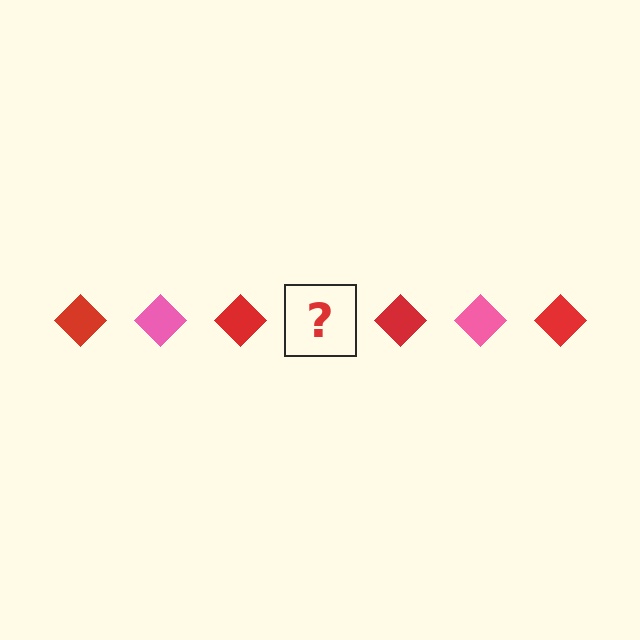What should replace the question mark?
The question mark should be replaced with a pink diamond.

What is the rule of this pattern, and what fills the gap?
The rule is that the pattern cycles through red, pink diamonds. The gap should be filled with a pink diamond.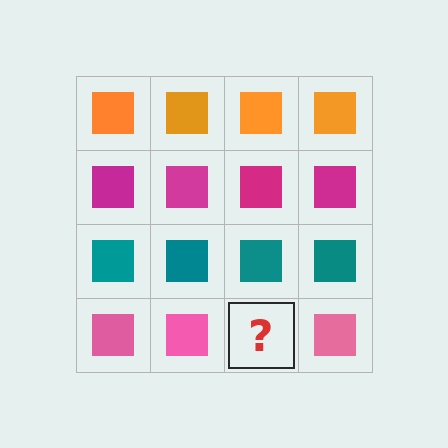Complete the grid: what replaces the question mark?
The question mark should be replaced with a pink square.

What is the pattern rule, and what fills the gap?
The rule is that each row has a consistent color. The gap should be filled with a pink square.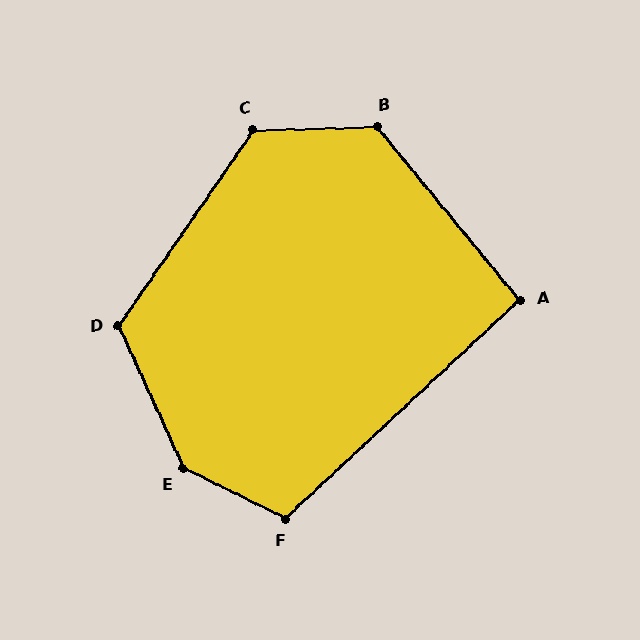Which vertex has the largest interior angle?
E, at approximately 141 degrees.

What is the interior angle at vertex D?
Approximately 121 degrees (obtuse).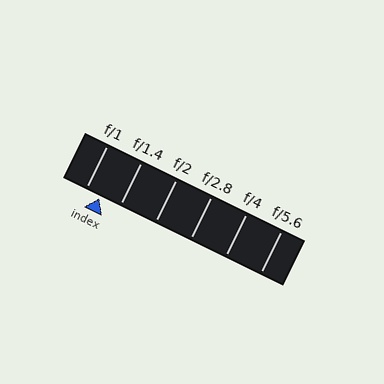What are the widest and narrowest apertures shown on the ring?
The widest aperture shown is f/1 and the narrowest is f/5.6.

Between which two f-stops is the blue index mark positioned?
The index mark is between f/1 and f/1.4.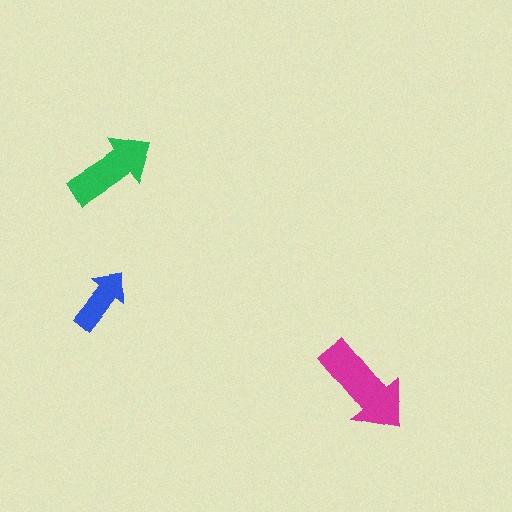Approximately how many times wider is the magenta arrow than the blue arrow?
About 1.5 times wider.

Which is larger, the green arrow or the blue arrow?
The green one.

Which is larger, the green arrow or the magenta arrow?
The magenta one.